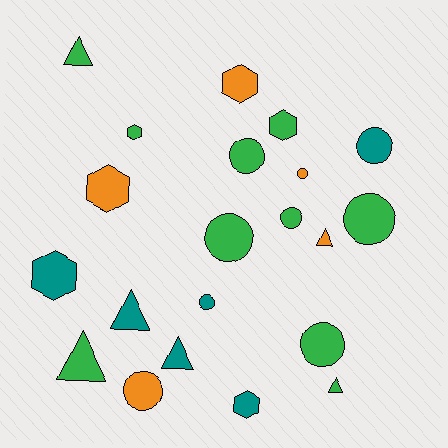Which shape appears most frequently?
Circle, with 9 objects.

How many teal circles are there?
There are 2 teal circles.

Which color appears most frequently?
Green, with 10 objects.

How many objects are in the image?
There are 21 objects.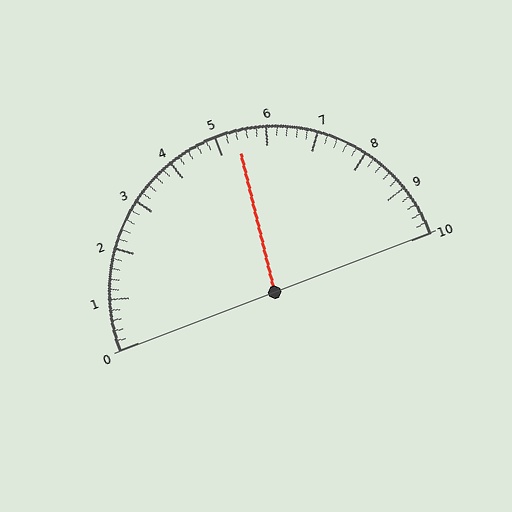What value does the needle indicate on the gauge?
The needle indicates approximately 5.4.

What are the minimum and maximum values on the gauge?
The gauge ranges from 0 to 10.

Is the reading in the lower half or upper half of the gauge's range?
The reading is in the upper half of the range (0 to 10).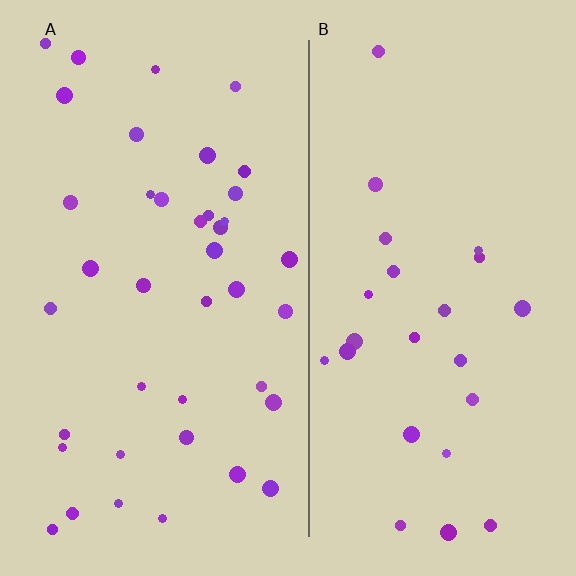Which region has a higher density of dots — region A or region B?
A (the left).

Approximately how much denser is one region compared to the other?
Approximately 1.6× — region A over region B.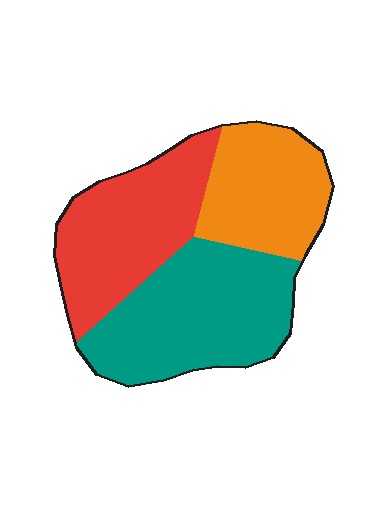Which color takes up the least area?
Orange, at roughly 25%.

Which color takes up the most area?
Teal, at roughly 40%.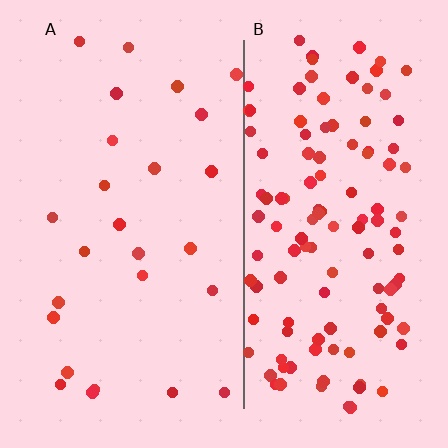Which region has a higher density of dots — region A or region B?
B (the right).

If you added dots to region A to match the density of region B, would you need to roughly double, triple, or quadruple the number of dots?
Approximately quadruple.